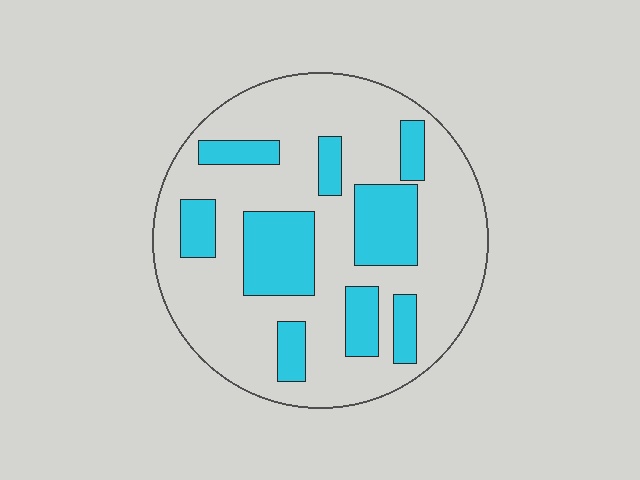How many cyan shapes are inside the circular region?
9.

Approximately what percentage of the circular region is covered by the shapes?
Approximately 25%.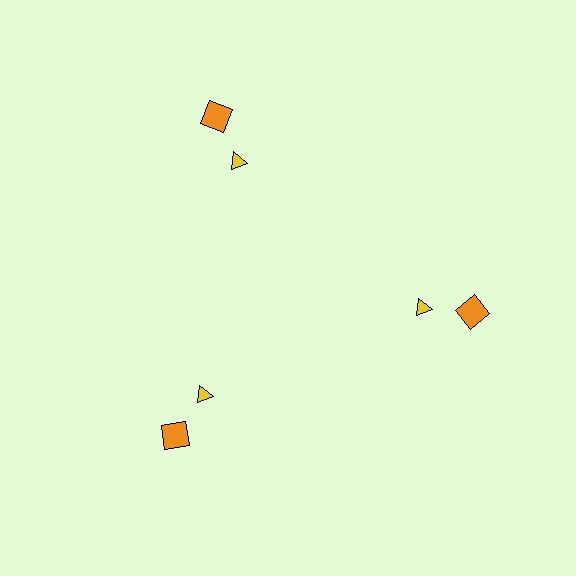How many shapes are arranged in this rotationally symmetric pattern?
There are 6 shapes, arranged in 3 groups of 2.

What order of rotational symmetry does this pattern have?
This pattern has 3-fold rotational symmetry.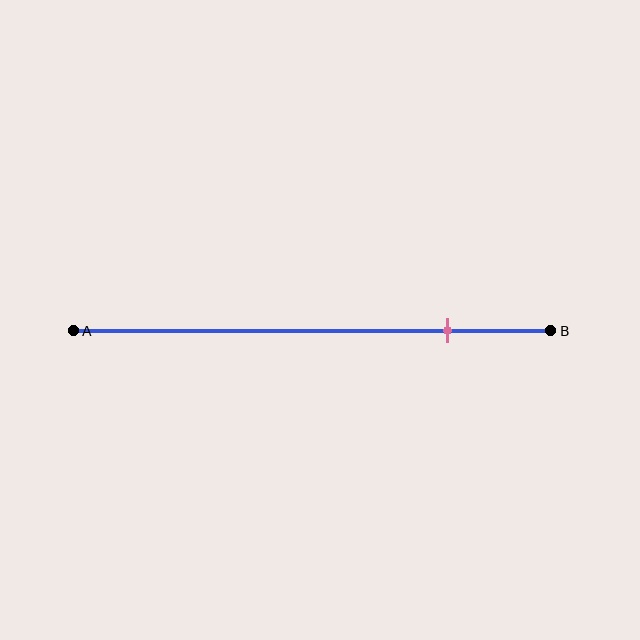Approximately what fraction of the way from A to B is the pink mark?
The pink mark is approximately 80% of the way from A to B.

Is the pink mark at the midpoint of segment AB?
No, the mark is at about 80% from A, not at the 50% midpoint.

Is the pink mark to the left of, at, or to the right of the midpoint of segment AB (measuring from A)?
The pink mark is to the right of the midpoint of segment AB.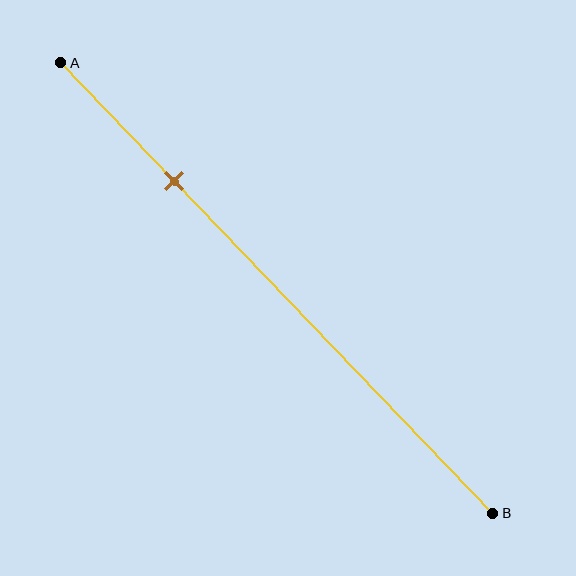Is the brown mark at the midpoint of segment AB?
No, the mark is at about 25% from A, not at the 50% midpoint.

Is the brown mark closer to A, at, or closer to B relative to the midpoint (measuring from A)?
The brown mark is closer to point A than the midpoint of segment AB.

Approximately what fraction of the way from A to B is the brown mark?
The brown mark is approximately 25% of the way from A to B.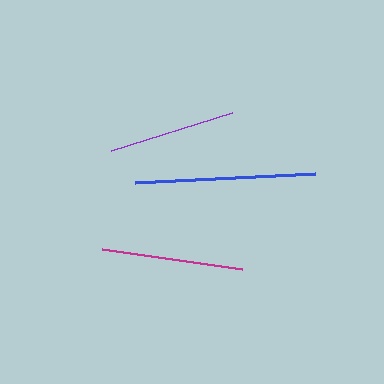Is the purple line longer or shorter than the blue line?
The blue line is longer than the purple line.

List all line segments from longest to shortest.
From longest to shortest: blue, magenta, purple.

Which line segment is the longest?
The blue line is the longest at approximately 179 pixels.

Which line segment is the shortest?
The purple line is the shortest at approximately 128 pixels.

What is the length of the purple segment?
The purple segment is approximately 128 pixels long.